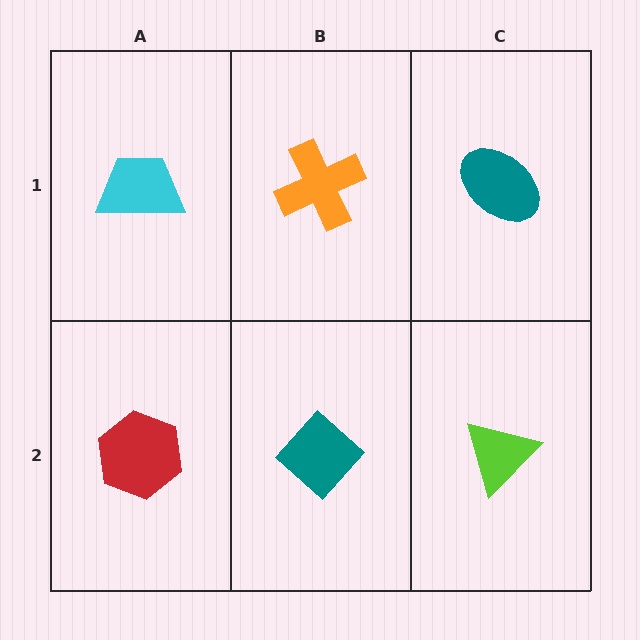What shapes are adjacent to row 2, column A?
A cyan trapezoid (row 1, column A), a teal diamond (row 2, column B).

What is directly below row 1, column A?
A red hexagon.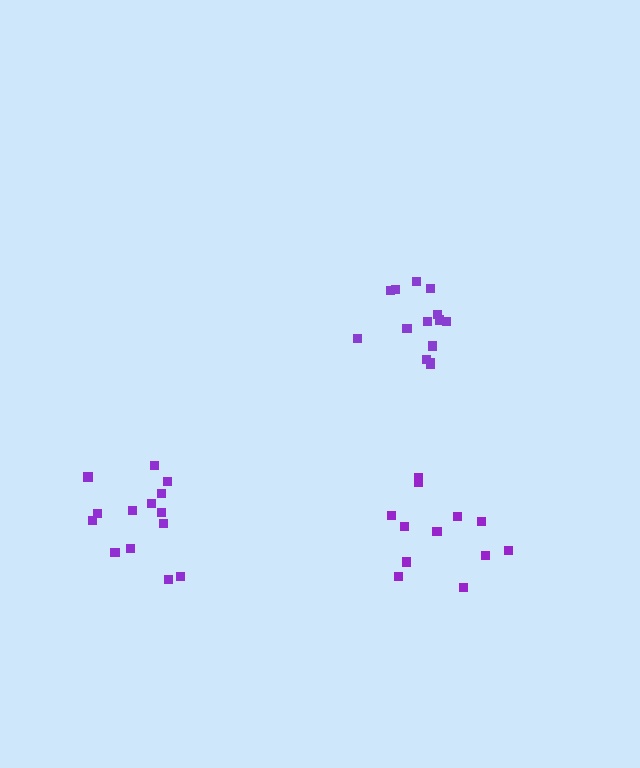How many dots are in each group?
Group 1: 14 dots, Group 2: 12 dots, Group 3: 14 dots (40 total).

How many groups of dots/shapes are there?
There are 3 groups.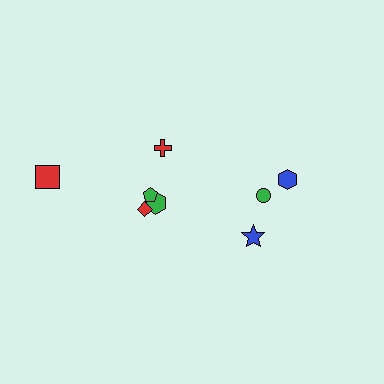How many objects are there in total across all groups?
There are 8 objects.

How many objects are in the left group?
There are 5 objects.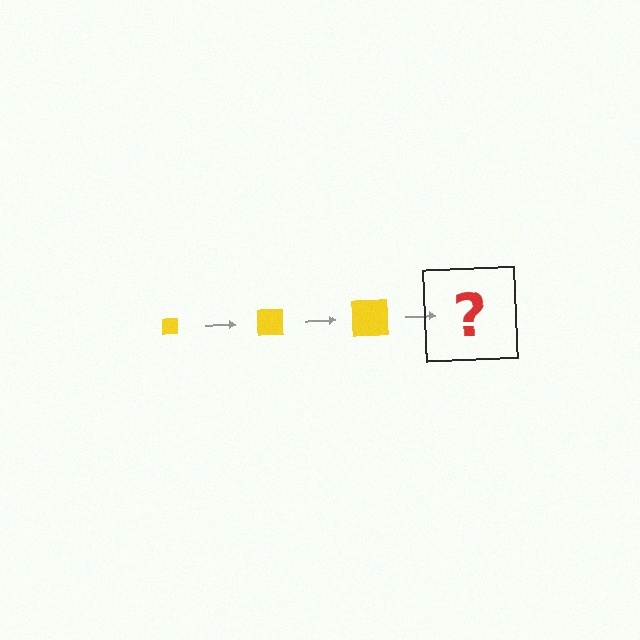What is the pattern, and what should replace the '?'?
The pattern is that the square gets progressively larger each step. The '?' should be a yellow square, larger than the previous one.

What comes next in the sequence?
The next element should be a yellow square, larger than the previous one.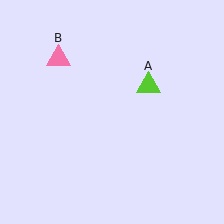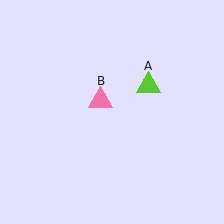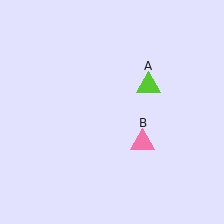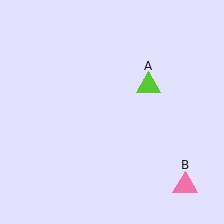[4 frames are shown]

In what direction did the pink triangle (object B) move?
The pink triangle (object B) moved down and to the right.